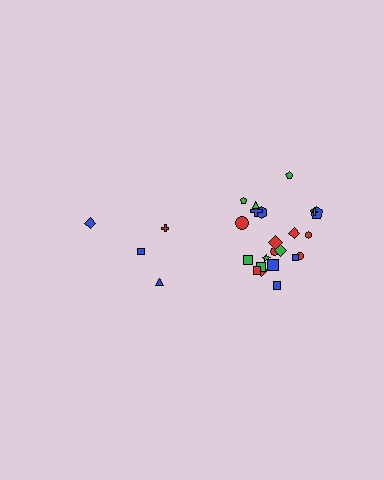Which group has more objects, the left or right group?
The right group.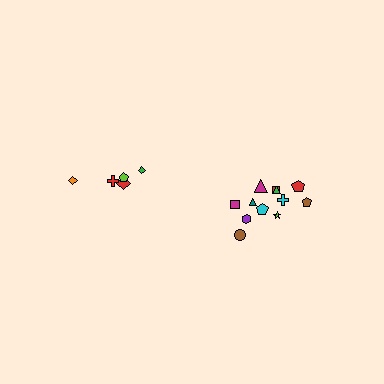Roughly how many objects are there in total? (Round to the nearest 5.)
Roughly 15 objects in total.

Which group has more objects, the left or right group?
The right group.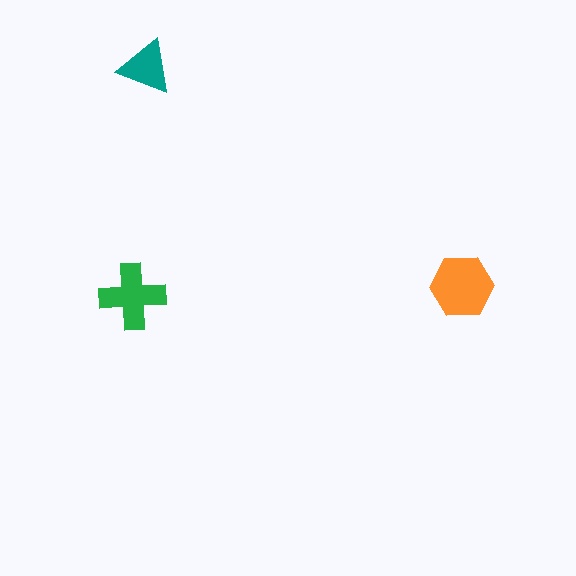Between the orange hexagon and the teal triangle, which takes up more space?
The orange hexagon.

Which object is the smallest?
The teal triangle.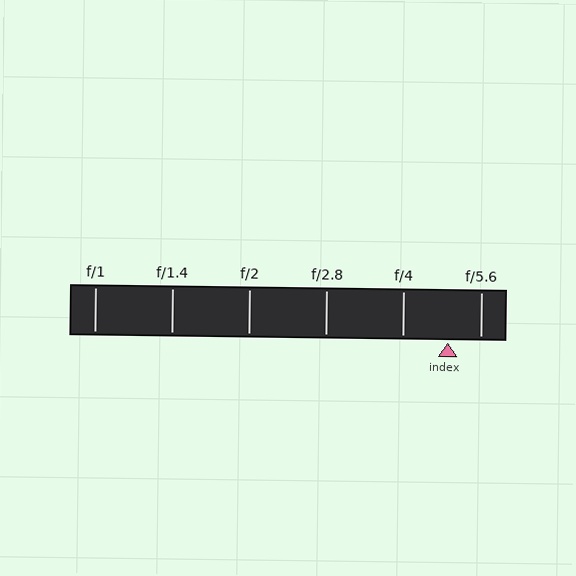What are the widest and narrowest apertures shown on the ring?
The widest aperture shown is f/1 and the narrowest is f/5.6.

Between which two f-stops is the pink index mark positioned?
The index mark is between f/4 and f/5.6.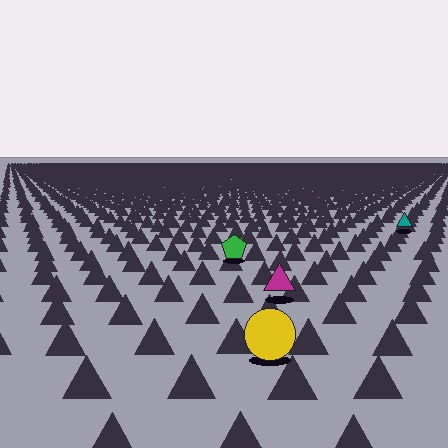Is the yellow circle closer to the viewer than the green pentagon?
Yes. The yellow circle is closer — you can tell from the texture gradient: the ground texture is coarser near it.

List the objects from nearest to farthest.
From nearest to farthest: the yellow circle, the magenta triangle, the green pentagon, the teal triangle.